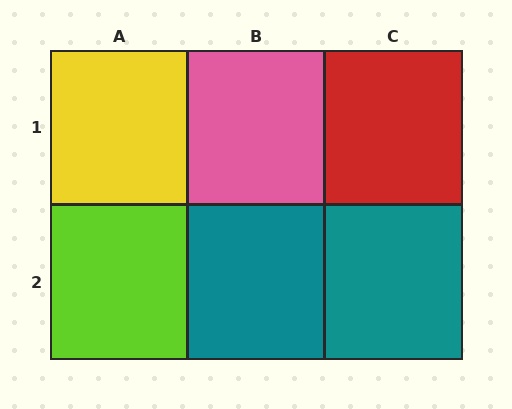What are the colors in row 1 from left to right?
Yellow, pink, red.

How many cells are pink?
1 cell is pink.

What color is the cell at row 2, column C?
Teal.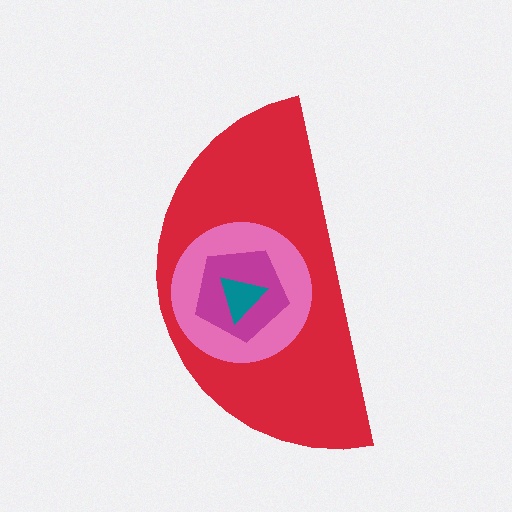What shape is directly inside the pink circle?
The magenta pentagon.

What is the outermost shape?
The red semicircle.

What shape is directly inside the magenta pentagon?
The teal triangle.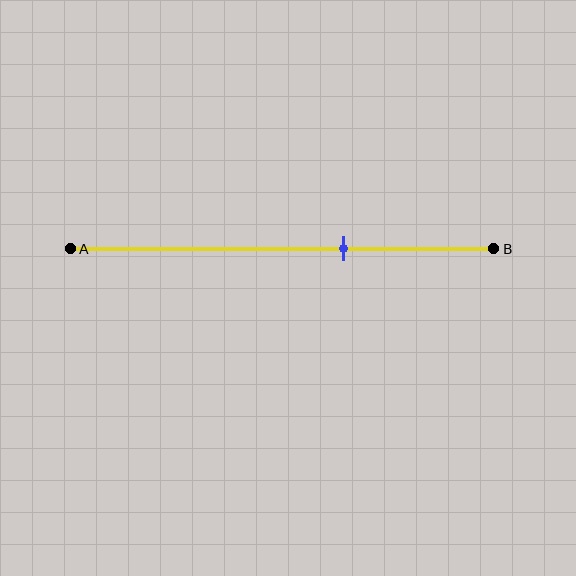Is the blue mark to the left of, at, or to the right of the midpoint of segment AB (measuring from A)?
The blue mark is to the right of the midpoint of segment AB.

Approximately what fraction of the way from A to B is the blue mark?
The blue mark is approximately 65% of the way from A to B.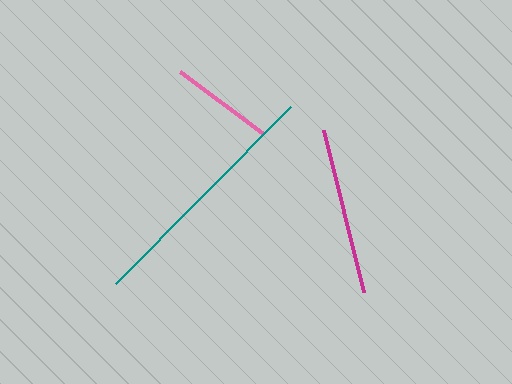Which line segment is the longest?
The teal line is the longest at approximately 249 pixels.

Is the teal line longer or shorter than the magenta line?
The teal line is longer than the magenta line.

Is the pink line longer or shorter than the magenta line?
The magenta line is longer than the pink line.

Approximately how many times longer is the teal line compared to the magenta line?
The teal line is approximately 1.5 times the length of the magenta line.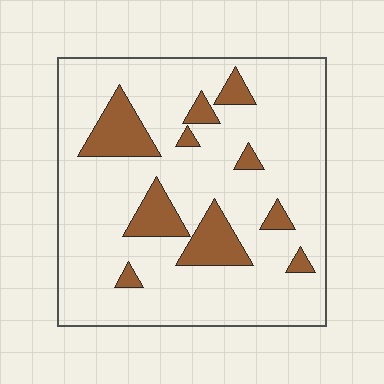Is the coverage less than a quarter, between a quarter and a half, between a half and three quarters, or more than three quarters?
Less than a quarter.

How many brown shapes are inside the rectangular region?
10.